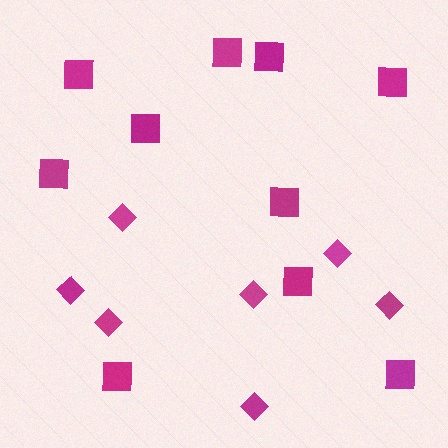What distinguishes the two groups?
There are 2 groups: one group of squares (10) and one group of diamonds (7).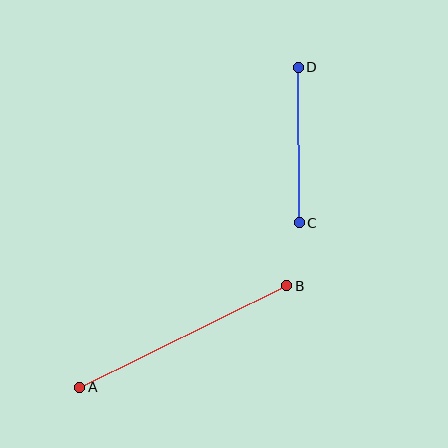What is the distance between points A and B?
The distance is approximately 230 pixels.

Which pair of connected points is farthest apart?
Points A and B are farthest apart.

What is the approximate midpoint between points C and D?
The midpoint is at approximately (299, 145) pixels.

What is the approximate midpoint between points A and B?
The midpoint is at approximately (183, 337) pixels.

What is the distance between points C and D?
The distance is approximately 156 pixels.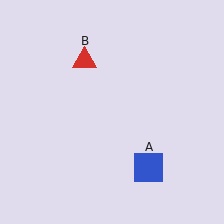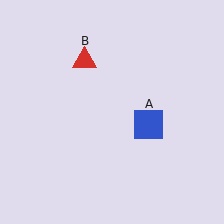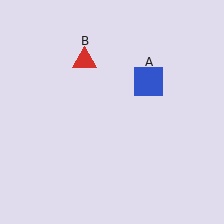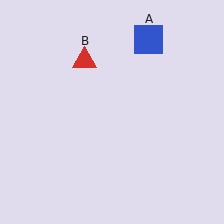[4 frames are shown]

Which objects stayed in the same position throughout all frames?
Red triangle (object B) remained stationary.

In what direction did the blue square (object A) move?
The blue square (object A) moved up.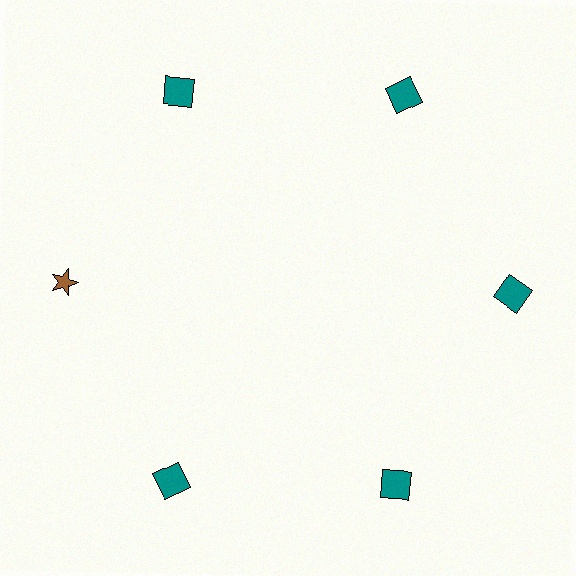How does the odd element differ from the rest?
It differs in both color (brown instead of teal) and shape (star instead of square).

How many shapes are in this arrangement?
There are 6 shapes arranged in a ring pattern.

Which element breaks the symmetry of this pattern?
The brown star at roughly the 9 o'clock position breaks the symmetry. All other shapes are teal squares.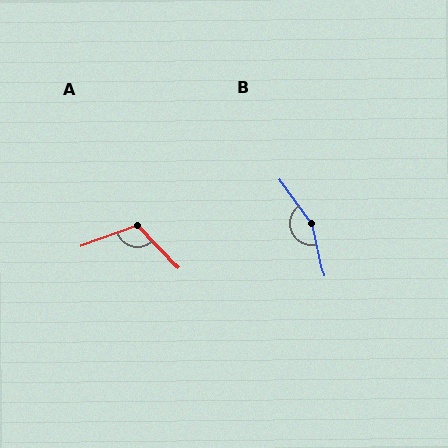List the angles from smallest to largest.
A (114°), B (157°).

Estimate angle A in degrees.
Approximately 114 degrees.